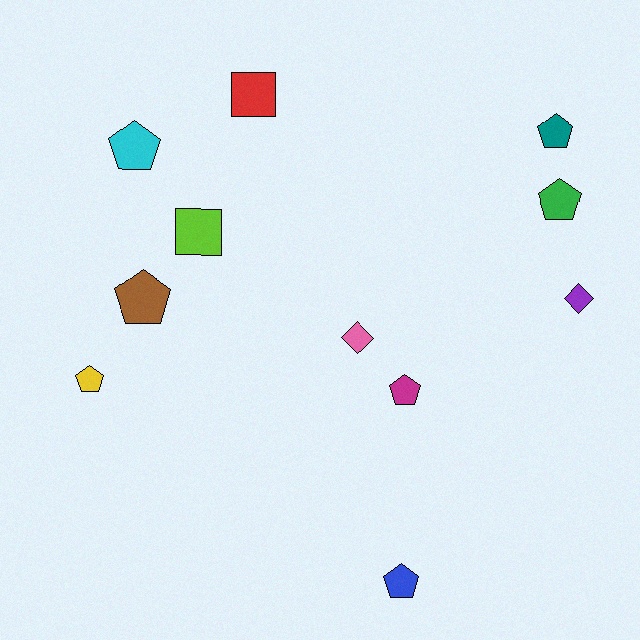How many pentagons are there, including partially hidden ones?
There are 7 pentagons.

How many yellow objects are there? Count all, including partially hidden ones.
There is 1 yellow object.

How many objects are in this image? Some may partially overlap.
There are 11 objects.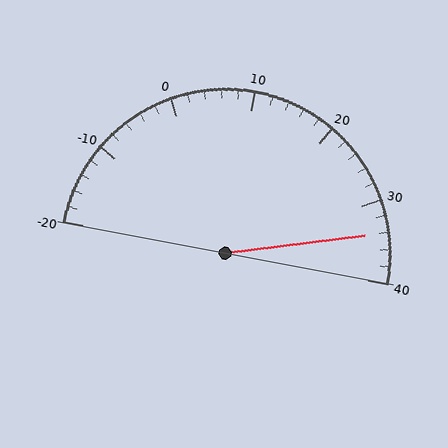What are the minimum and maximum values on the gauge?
The gauge ranges from -20 to 40.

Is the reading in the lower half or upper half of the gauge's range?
The reading is in the upper half of the range (-20 to 40).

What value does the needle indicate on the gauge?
The needle indicates approximately 34.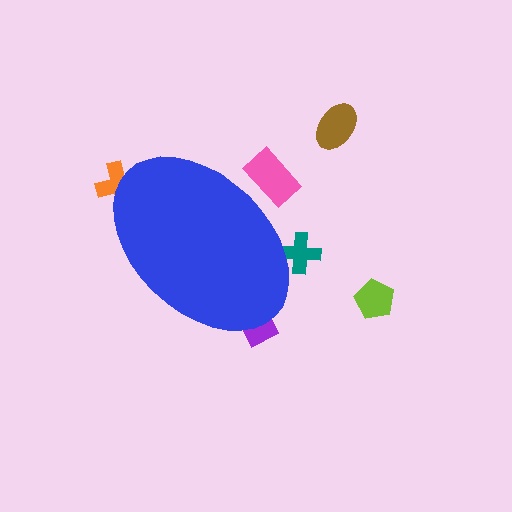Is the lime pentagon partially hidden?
No, the lime pentagon is fully visible.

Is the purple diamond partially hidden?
Yes, the purple diamond is partially hidden behind the blue ellipse.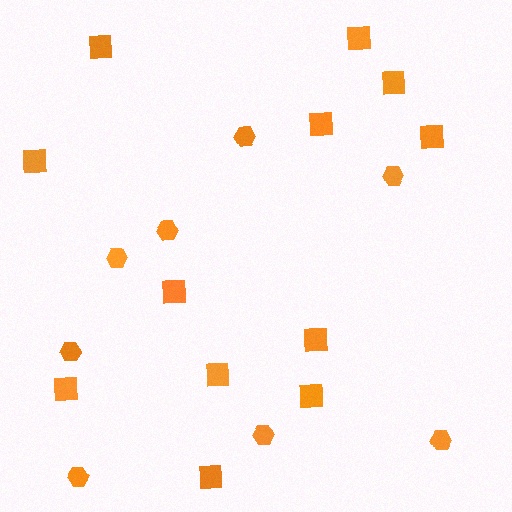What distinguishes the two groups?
There are 2 groups: one group of hexagons (8) and one group of squares (12).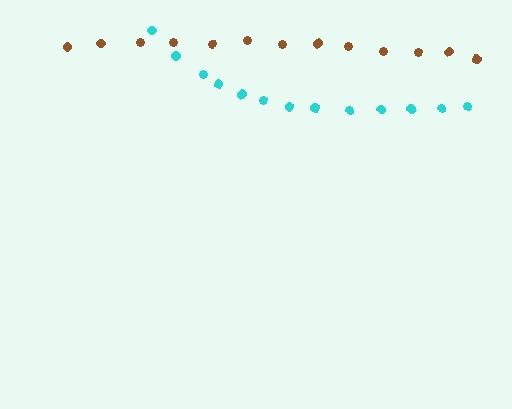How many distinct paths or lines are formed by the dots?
There are 2 distinct paths.